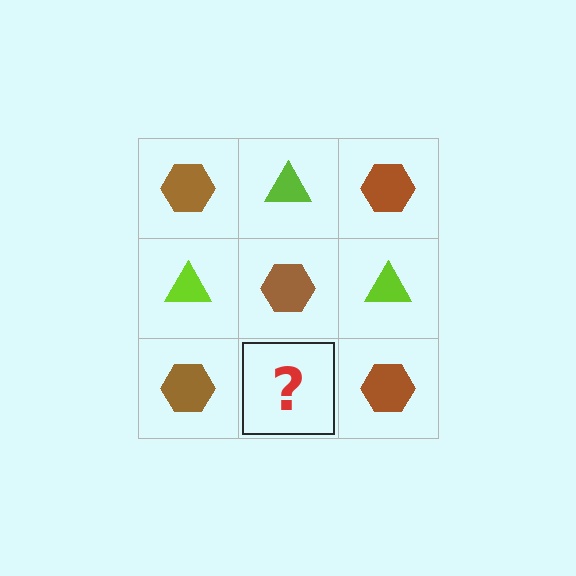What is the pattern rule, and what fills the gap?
The rule is that it alternates brown hexagon and lime triangle in a checkerboard pattern. The gap should be filled with a lime triangle.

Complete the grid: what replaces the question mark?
The question mark should be replaced with a lime triangle.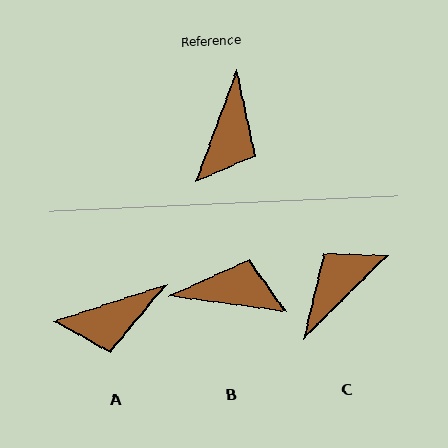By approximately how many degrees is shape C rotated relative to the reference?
Approximately 154 degrees counter-clockwise.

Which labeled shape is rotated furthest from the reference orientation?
C, about 154 degrees away.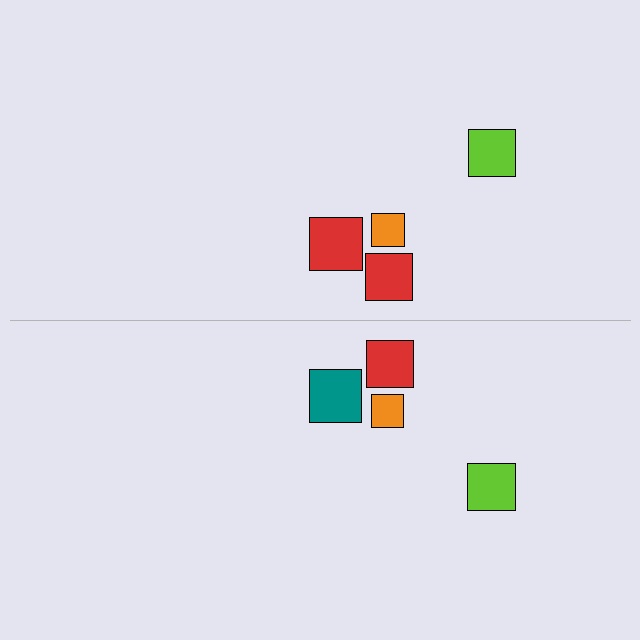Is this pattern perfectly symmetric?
No, the pattern is not perfectly symmetric. The teal square on the bottom side breaks the symmetry — its mirror counterpart is red.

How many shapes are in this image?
There are 8 shapes in this image.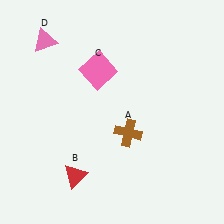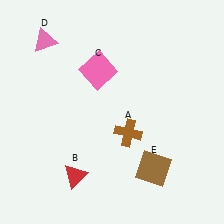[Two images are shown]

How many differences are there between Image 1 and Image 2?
There is 1 difference between the two images.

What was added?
A brown square (E) was added in Image 2.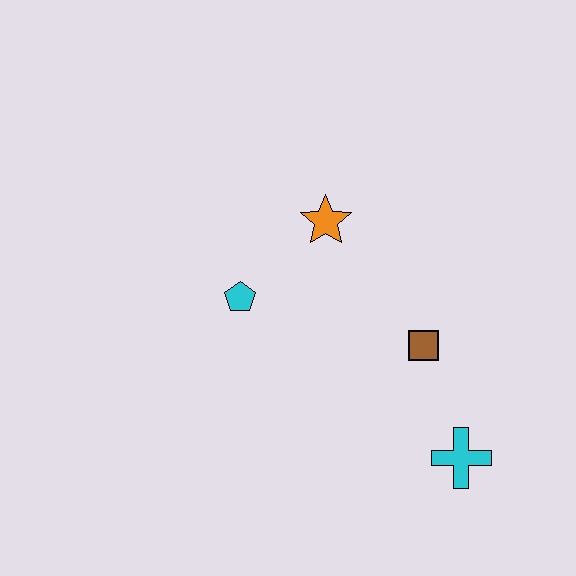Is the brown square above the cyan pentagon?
No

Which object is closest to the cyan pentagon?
The orange star is closest to the cyan pentagon.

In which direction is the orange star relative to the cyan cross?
The orange star is above the cyan cross.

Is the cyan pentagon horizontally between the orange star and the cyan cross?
No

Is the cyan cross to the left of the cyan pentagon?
No